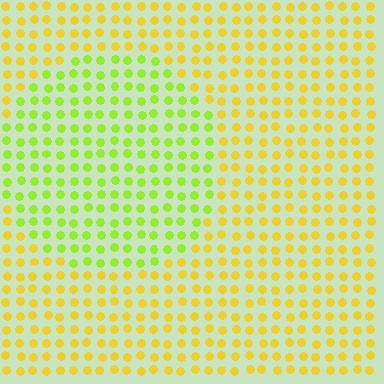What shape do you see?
I see a circle.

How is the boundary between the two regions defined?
The boundary is defined purely by a slight shift in hue (about 38 degrees). Spacing, size, and orientation are identical on both sides.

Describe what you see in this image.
The image is filled with small yellow elements in a uniform arrangement. A circle-shaped region is visible where the elements are tinted to a slightly different hue, forming a subtle color boundary.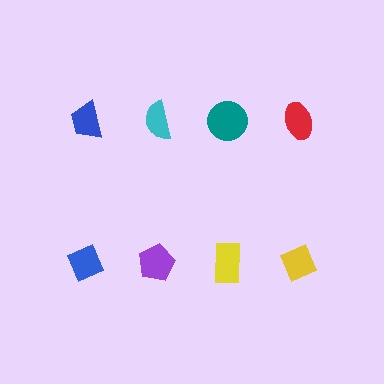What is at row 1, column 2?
A cyan semicircle.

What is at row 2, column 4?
A yellow diamond.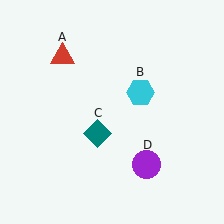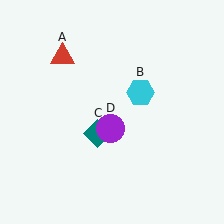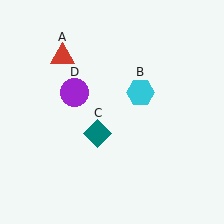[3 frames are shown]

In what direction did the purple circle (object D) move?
The purple circle (object D) moved up and to the left.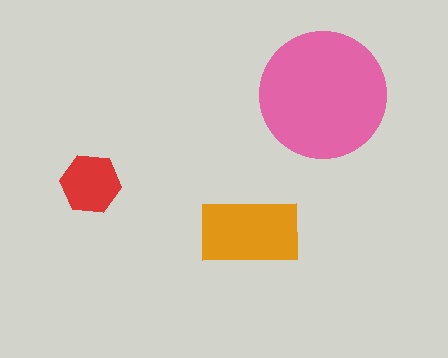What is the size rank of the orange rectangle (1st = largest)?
2nd.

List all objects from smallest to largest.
The red hexagon, the orange rectangle, the pink circle.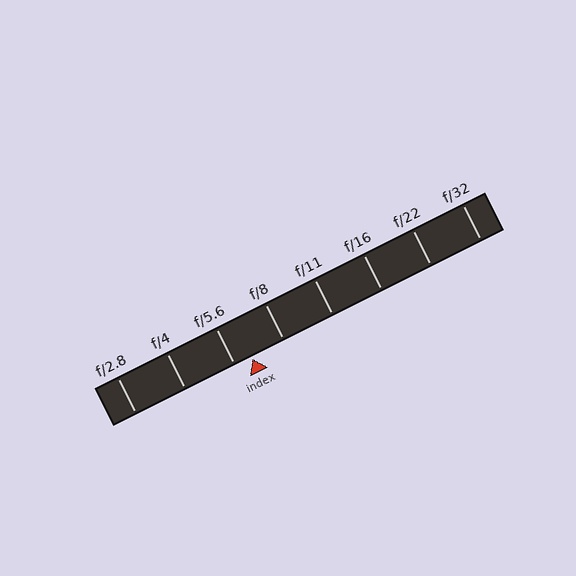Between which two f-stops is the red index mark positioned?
The index mark is between f/5.6 and f/8.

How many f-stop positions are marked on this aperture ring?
There are 8 f-stop positions marked.